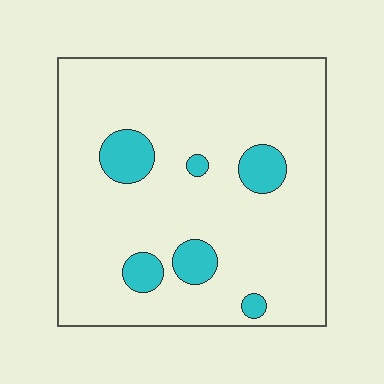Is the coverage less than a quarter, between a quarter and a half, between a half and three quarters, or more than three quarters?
Less than a quarter.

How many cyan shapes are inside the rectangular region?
6.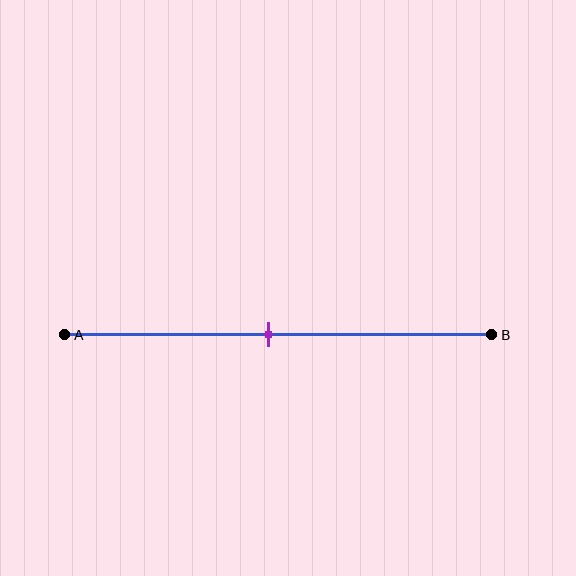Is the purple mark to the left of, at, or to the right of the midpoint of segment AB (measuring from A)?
The purple mark is approximately at the midpoint of segment AB.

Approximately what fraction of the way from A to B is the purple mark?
The purple mark is approximately 50% of the way from A to B.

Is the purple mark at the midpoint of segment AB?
Yes, the mark is approximately at the midpoint.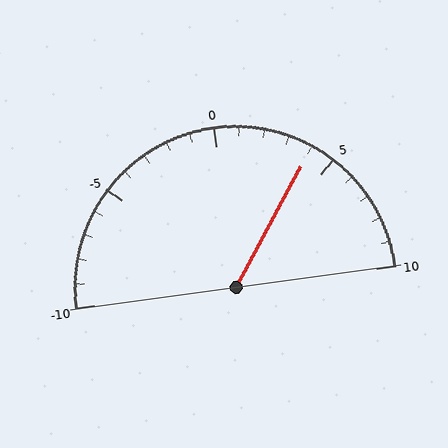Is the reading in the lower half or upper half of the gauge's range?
The reading is in the upper half of the range (-10 to 10).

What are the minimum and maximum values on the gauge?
The gauge ranges from -10 to 10.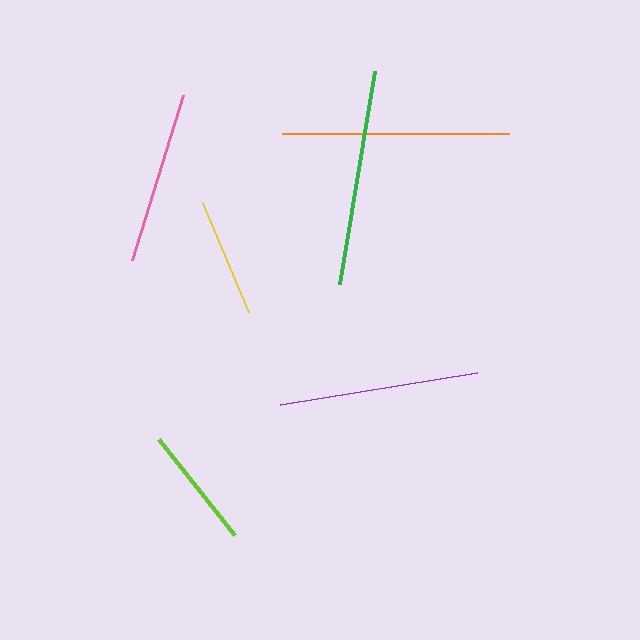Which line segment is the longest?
The orange line is the longest at approximately 227 pixels.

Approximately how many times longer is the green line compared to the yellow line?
The green line is approximately 1.8 times the length of the yellow line.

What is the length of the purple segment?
The purple segment is approximately 200 pixels long.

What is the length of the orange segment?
The orange segment is approximately 227 pixels long.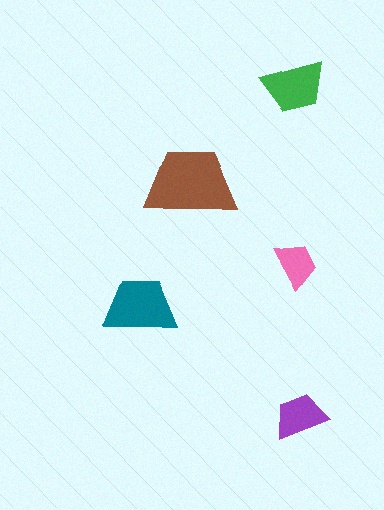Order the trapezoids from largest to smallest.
the brown one, the teal one, the green one, the purple one, the pink one.